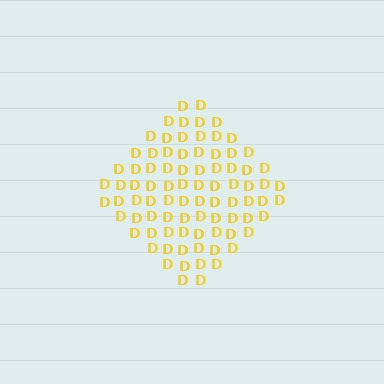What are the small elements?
The small elements are letter D's.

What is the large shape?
The large shape is a diamond.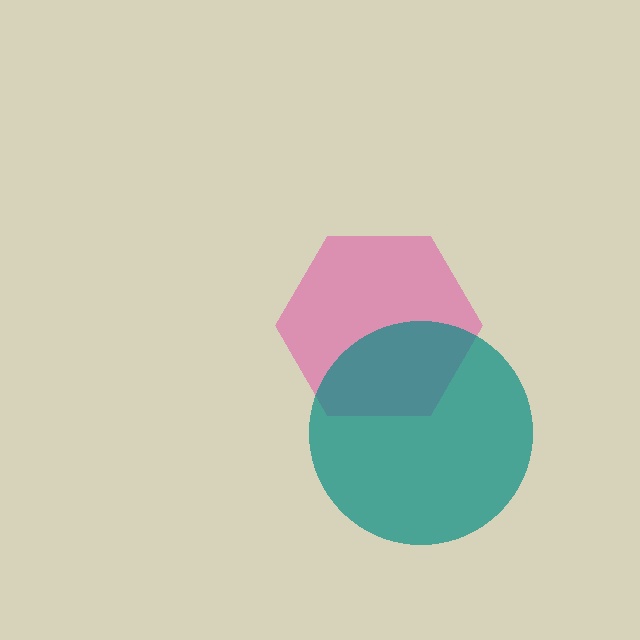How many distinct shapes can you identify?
There are 2 distinct shapes: a pink hexagon, a teal circle.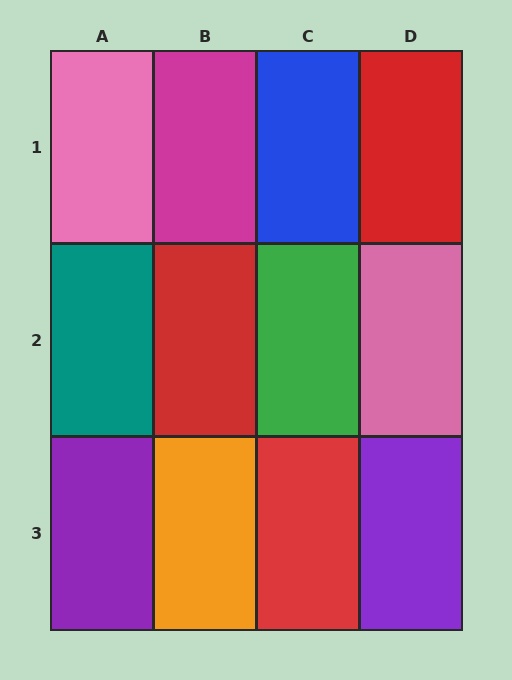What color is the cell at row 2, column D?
Pink.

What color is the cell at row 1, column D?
Red.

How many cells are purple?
2 cells are purple.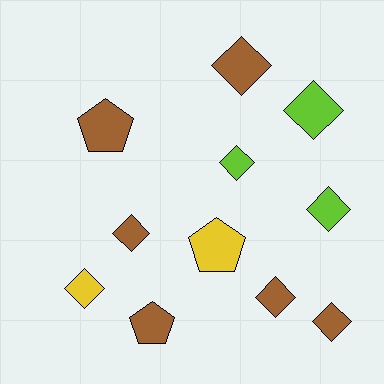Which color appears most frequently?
Brown, with 6 objects.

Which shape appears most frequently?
Diamond, with 8 objects.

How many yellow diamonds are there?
There is 1 yellow diamond.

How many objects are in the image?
There are 11 objects.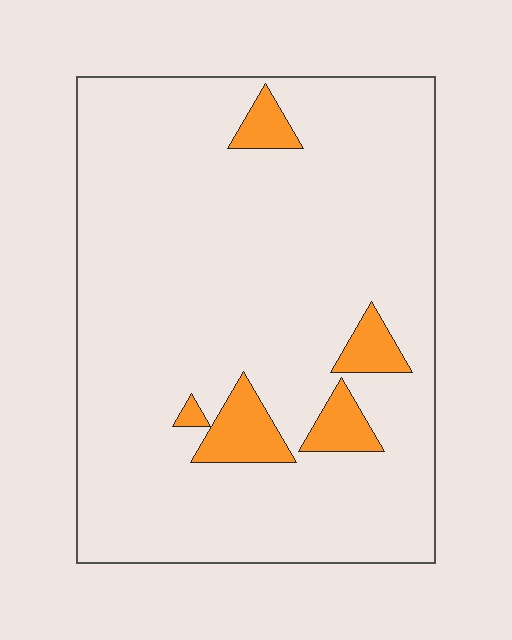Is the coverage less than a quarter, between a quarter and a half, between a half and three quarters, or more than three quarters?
Less than a quarter.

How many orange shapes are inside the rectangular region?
5.